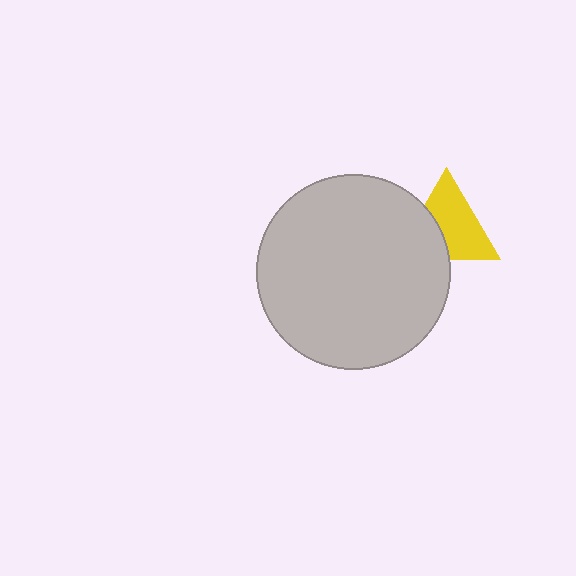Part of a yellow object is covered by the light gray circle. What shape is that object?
It is a triangle.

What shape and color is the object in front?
The object in front is a light gray circle.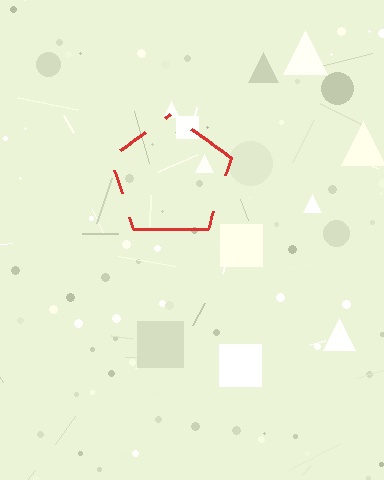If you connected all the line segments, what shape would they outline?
They would outline a pentagon.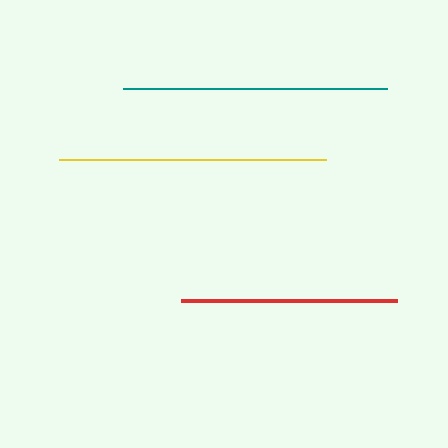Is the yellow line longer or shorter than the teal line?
The yellow line is longer than the teal line.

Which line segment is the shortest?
The red line is the shortest at approximately 216 pixels.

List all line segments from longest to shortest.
From longest to shortest: yellow, teal, red.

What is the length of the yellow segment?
The yellow segment is approximately 267 pixels long.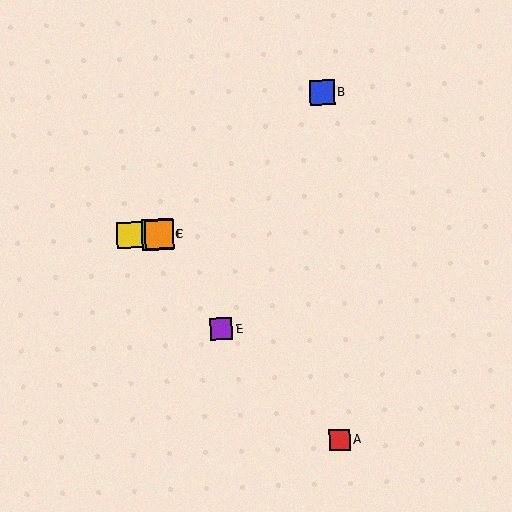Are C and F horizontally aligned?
Yes, both are at y≈234.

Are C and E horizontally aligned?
No, C is at y≈234 and E is at y≈329.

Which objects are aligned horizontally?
Objects C, D, F are aligned horizontally.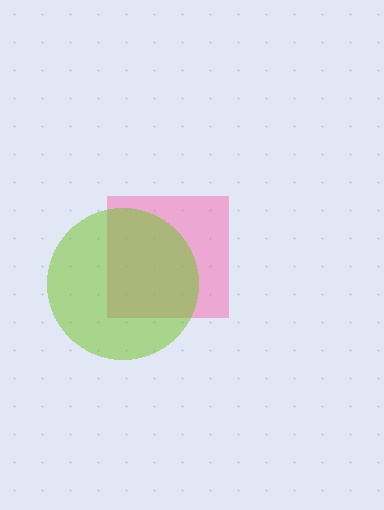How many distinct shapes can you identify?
There are 2 distinct shapes: a pink square, a lime circle.